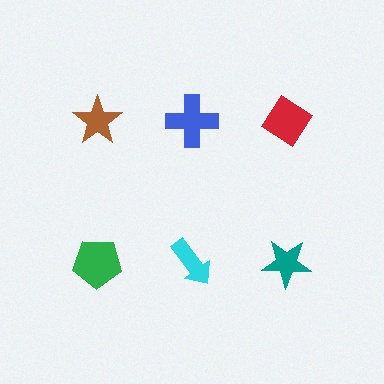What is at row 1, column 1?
A brown star.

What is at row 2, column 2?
A cyan arrow.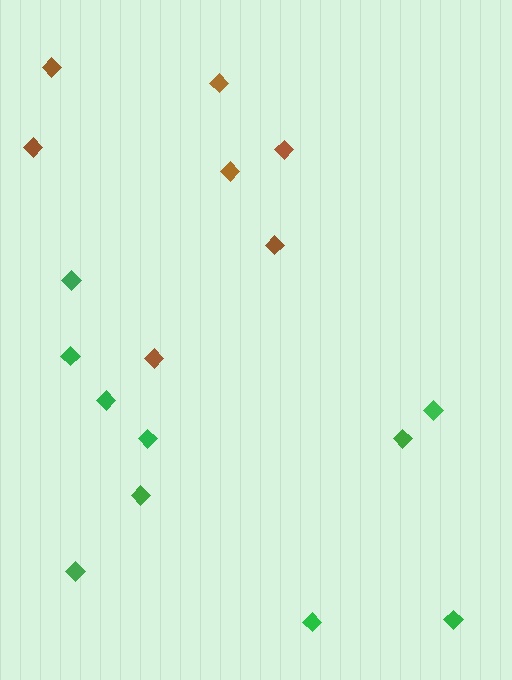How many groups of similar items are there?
There are 2 groups: one group of brown diamonds (7) and one group of green diamonds (10).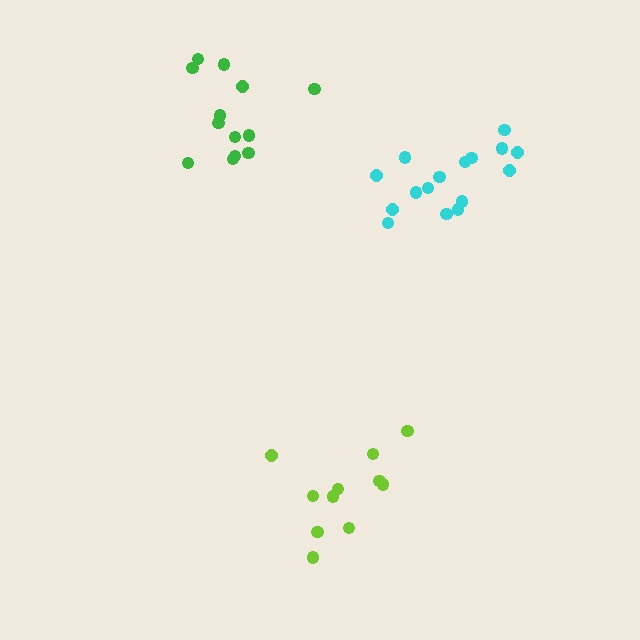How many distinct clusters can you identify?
There are 3 distinct clusters.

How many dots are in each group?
Group 1: 17 dots, Group 2: 13 dots, Group 3: 11 dots (41 total).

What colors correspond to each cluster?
The clusters are colored: cyan, green, lime.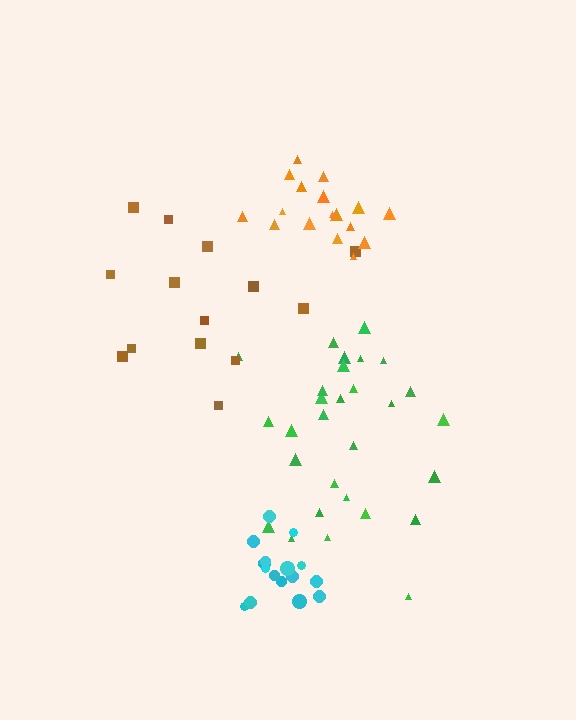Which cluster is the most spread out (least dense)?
Brown.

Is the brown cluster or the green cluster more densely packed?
Green.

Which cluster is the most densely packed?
Cyan.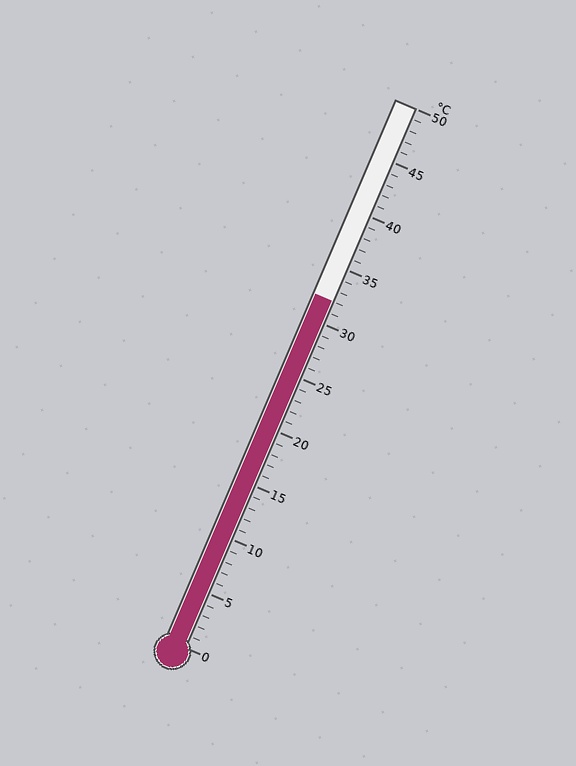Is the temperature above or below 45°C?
The temperature is below 45°C.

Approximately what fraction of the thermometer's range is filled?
The thermometer is filled to approximately 65% of its range.